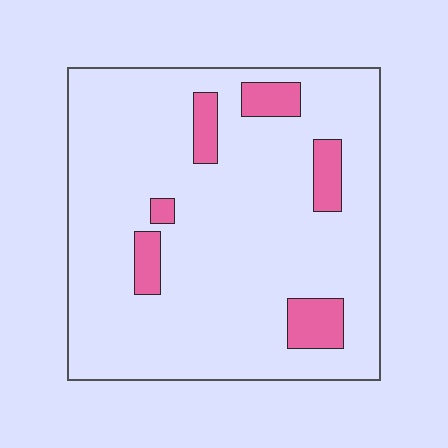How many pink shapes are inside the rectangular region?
6.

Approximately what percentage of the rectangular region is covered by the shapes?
Approximately 10%.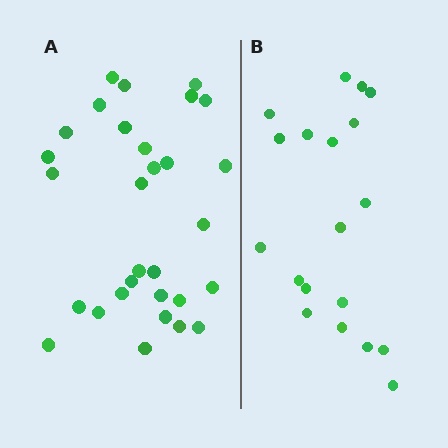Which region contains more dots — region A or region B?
Region A (the left region) has more dots.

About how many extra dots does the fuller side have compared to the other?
Region A has roughly 12 or so more dots than region B.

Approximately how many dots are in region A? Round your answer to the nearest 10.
About 30 dots.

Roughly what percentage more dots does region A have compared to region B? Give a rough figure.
About 60% more.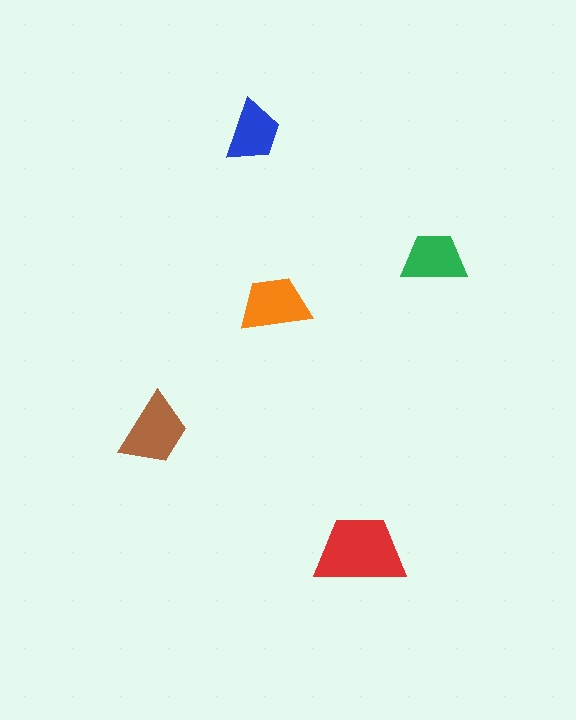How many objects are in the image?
There are 5 objects in the image.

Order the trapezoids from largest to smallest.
the red one, the brown one, the orange one, the green one, the blue one.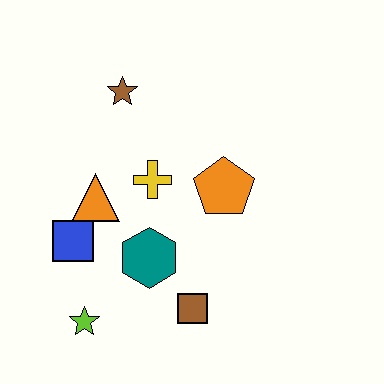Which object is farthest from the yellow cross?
The lime star is farthest from the yellow cross.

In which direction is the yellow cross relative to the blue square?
The yellow cross is to the right of the blue square.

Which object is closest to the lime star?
The blue square is closest to the lime star.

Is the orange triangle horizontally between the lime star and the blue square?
No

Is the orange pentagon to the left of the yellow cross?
No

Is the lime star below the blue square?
Yes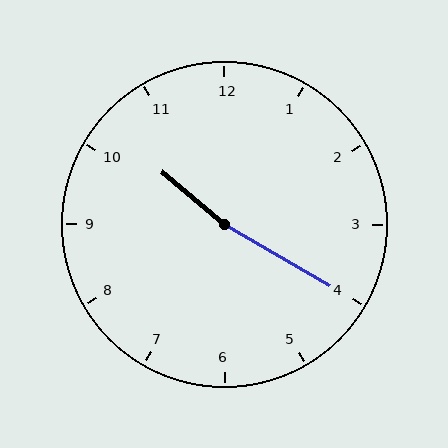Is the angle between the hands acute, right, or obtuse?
It is obtuse.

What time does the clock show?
10:20.